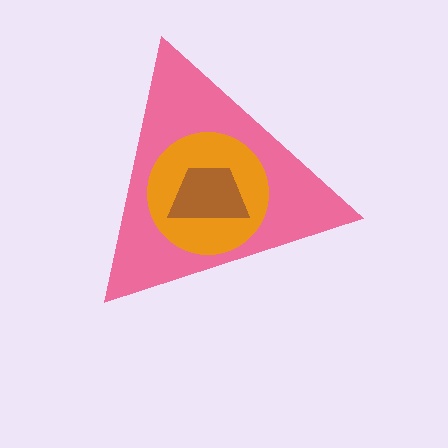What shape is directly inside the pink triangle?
The orange circle.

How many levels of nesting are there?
3.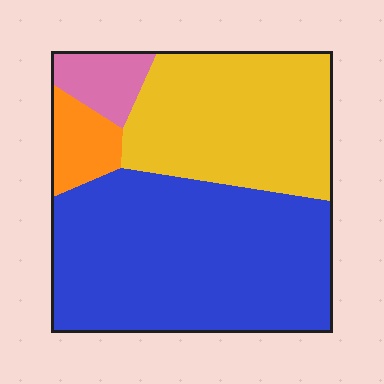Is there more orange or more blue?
Blue.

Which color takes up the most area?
Blue, at roughly 55%.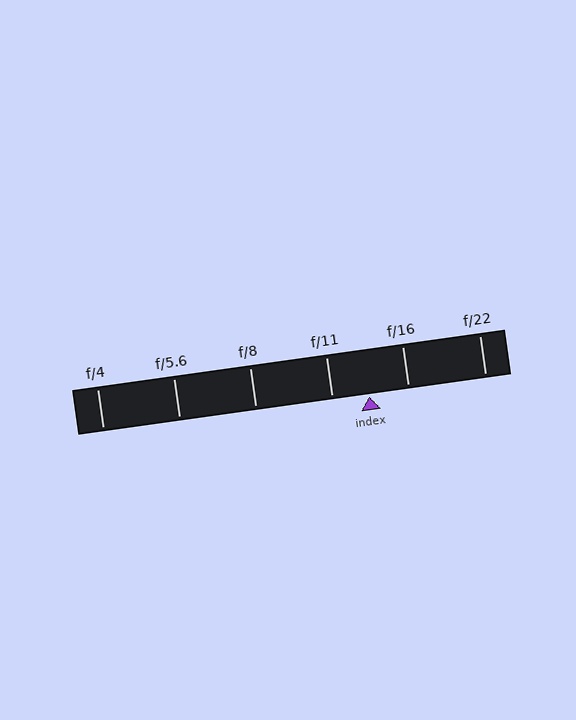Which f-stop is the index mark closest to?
The index mark is closest to f/11.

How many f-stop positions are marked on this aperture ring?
There are 6 f-stop positions marked.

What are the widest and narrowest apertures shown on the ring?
The widest aperture shown is f/4 and the narrowest is f/22.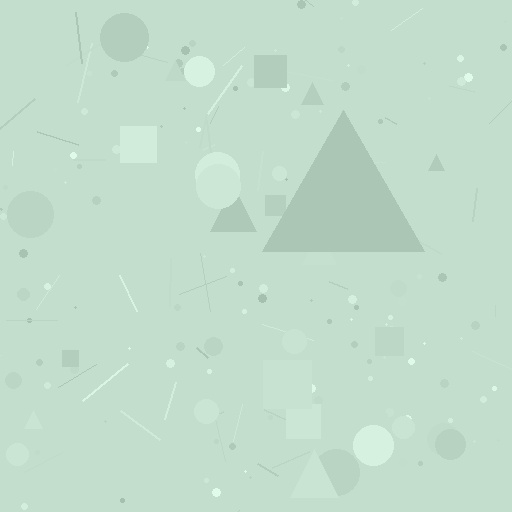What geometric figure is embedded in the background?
A triangle is embedded in the background.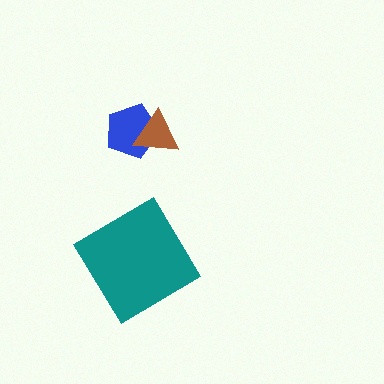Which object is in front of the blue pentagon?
The brown triangle is in front of the blue pentagon.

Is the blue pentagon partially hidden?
Yes, it is partially covered by another shape.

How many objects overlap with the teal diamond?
0 objects overlap with the teal diamond.